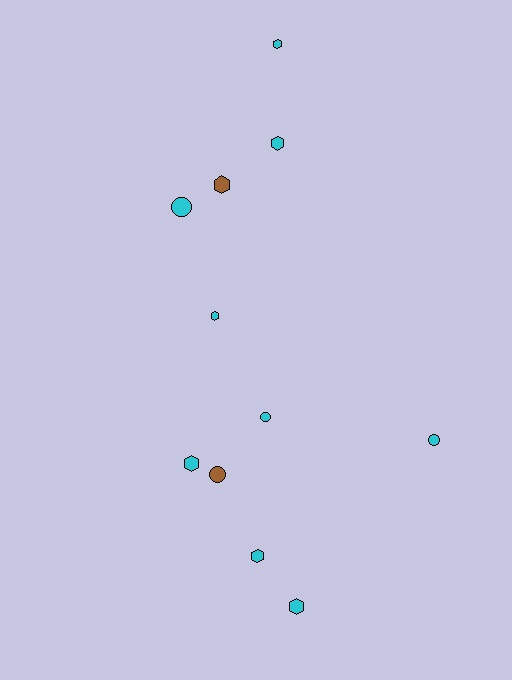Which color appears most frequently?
Cyan, with 9 objects.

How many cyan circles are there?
There are 3 cyan circles.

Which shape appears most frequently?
Hexagon, with 7 objects.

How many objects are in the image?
There are 11 objects.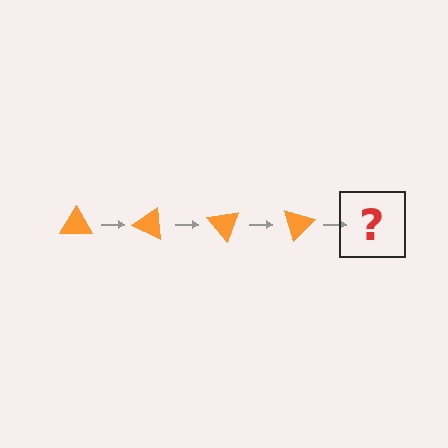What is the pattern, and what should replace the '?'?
The pattern is that the triangle rotates 25 degrees each step. The '?' should be an orange triangle rotated 100 degrees.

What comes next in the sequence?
The next element should be an orange triangle rotated 100 degrees.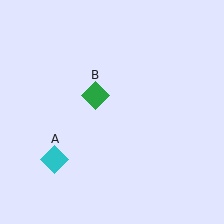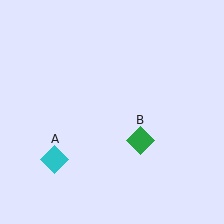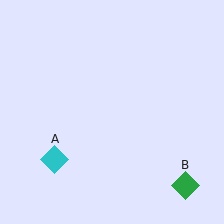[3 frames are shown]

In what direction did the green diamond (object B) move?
The green diamond (object B) moved down and to the right.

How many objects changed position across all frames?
1 object changed position: green diamond (object B).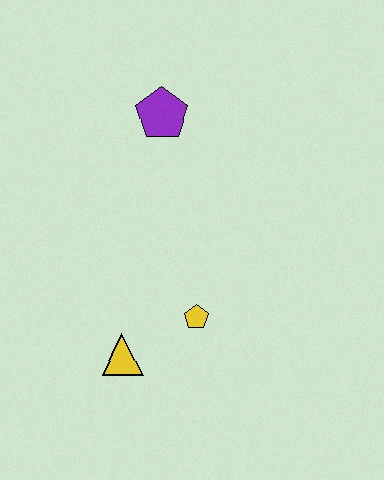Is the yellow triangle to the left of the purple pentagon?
Yes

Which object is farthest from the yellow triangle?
The purple pentagon is farthest from the yellow triangle.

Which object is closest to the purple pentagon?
The yellow pentagon is closest to the purple pentagon.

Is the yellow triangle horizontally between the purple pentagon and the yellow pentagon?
No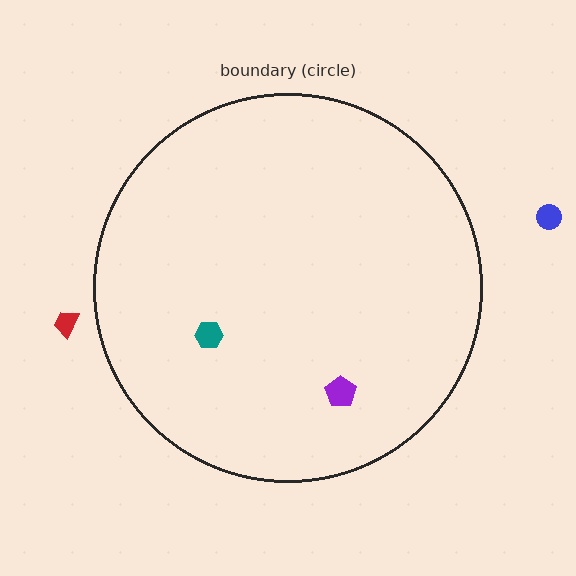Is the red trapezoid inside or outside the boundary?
Outside.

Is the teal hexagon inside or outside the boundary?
Inside.